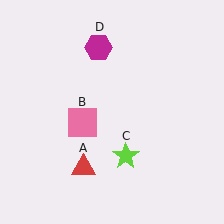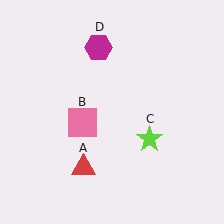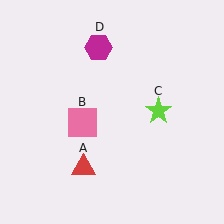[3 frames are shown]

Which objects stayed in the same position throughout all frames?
Red triangle (object A) and pink square (object B) and magenta hexagon (object D) remained stationary.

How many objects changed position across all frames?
1 object changed position: lime star (object C).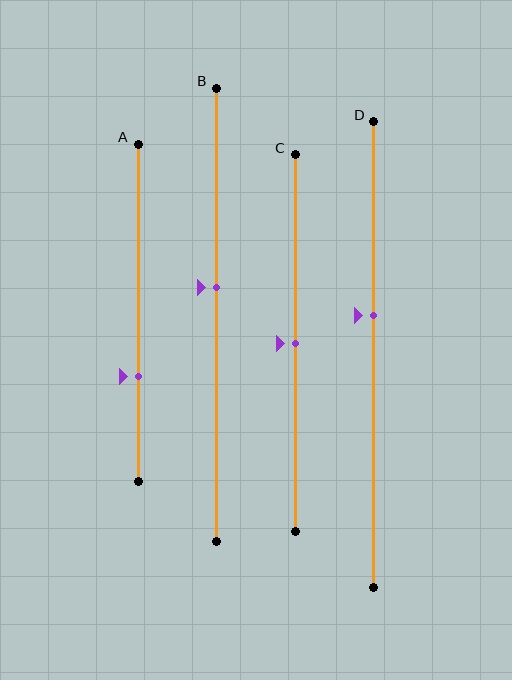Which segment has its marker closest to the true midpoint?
Segment C has its marker closest to the true midpoint.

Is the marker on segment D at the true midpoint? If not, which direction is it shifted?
No, the marker on segment D is shifted upward by about 8% of the segment length.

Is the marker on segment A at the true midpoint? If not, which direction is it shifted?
No, the marker on segment A is shifted downward by about 19% of the segment length.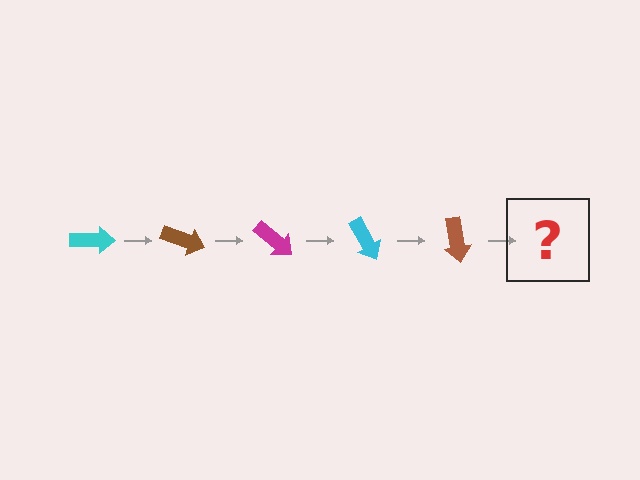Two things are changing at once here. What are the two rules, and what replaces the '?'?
The two rules are that it rotates 20 degrees each step and the color cycles through cyan, brown, and magenta. The '?' should be a magenta arrow, rotated 100 degrees from the start.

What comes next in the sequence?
The next element should be a magenta arrow, rotated 100 degrees from the start.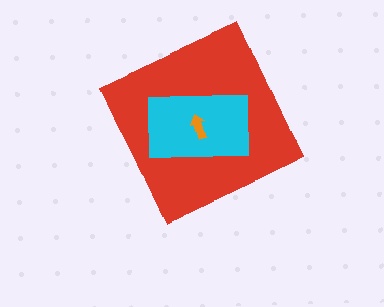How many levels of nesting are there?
3.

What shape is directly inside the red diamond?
The cyan rectangle.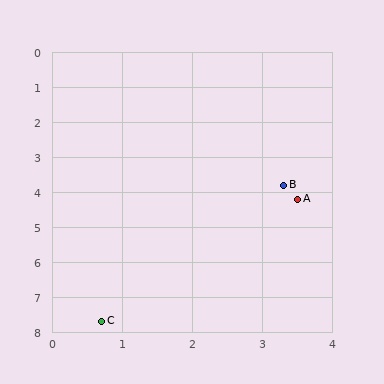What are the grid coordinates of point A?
Point A is at approximately (3.5, 4.2).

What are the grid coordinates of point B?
Point B is at approximately (3.3, 3.8).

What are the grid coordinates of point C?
Point C is at approximately (0.7, 7.7).